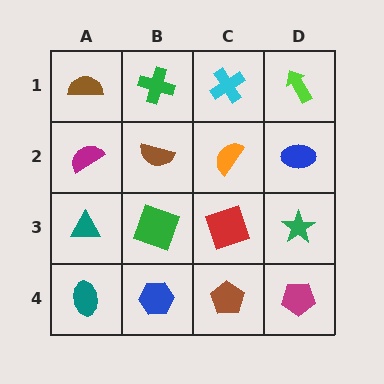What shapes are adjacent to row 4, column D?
A green star (row 3, column D), a brown pentagon (row 4, column C).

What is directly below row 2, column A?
A teal triangle.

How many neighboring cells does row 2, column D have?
3.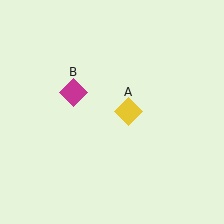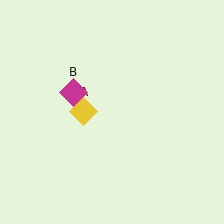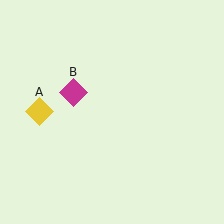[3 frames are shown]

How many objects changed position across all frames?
1 object changed position: yellow diamond (object A).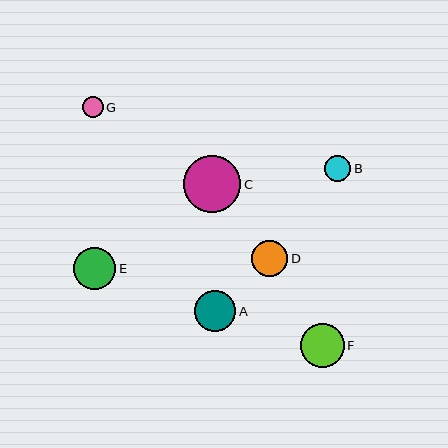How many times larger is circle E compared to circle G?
Circle E is approximately 2.1 times the size of circle G.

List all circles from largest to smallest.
From largest to smallest: C, F, E, A, D, B, G.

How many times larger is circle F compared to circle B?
Circle F is approximately 1.7 times the size of circle B.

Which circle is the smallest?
Circle G is the smallest with a size of approximately 20 pixels.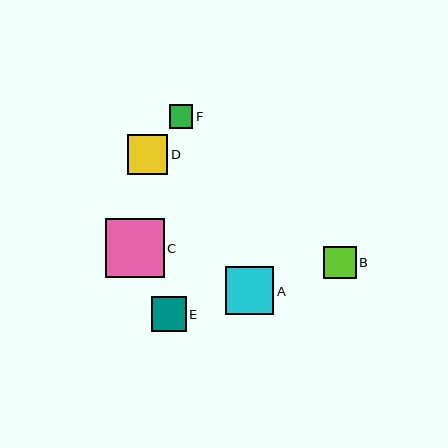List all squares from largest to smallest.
From largest to smallest: C, A, D, E, B, F.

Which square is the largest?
Square C is the largest with a size of approximately 59 pixels.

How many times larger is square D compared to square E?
Square D is approximately 1.2 times the size of square E.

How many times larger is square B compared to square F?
Square B is approximately 1.4 times the size of square F.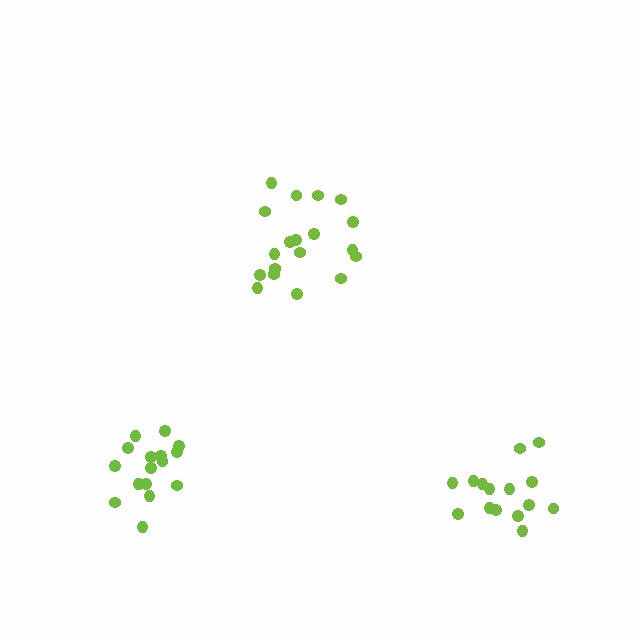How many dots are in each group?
Group 1: 19 dots, Group 2: 15 dots, Group 3: 16 dots (50 total).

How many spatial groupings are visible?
There are 3 spatial groupings.